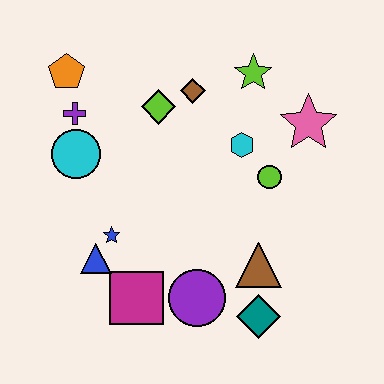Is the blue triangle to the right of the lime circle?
No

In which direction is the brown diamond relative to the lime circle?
The brown diamond is above the lime circle.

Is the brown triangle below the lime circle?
Yes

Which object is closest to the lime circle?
The cyan hexagon is closest to the lime circle.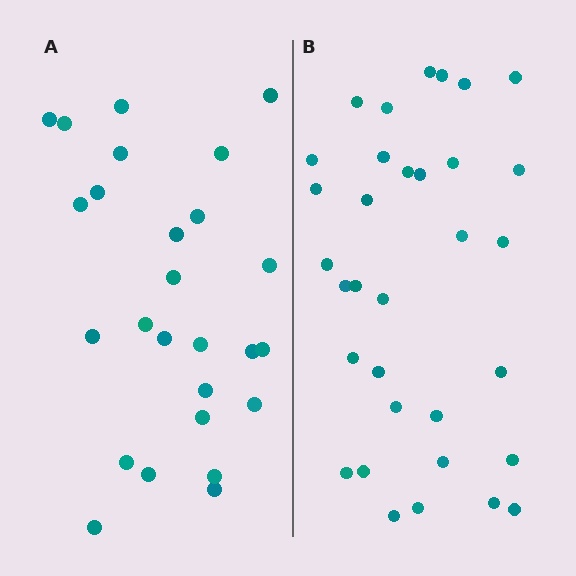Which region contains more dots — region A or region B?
Region B (the right region) has more dots.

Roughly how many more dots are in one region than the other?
Region B has roughly 8 or so more dots than region A.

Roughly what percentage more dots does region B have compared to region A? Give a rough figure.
About 25% more.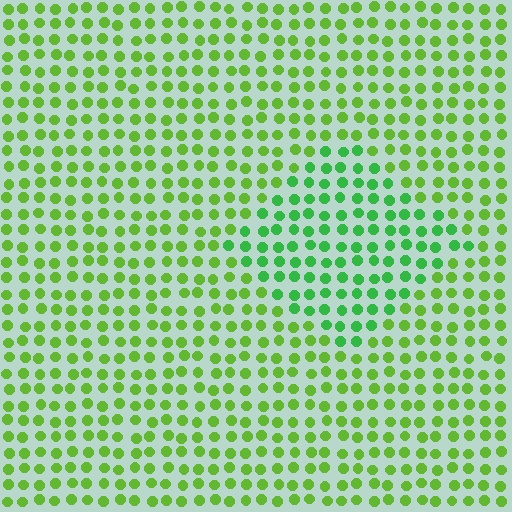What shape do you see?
I see a diamond.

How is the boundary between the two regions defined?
The boundary is defined purely by a slight shift in hue (about 29 degrees). Spacing, size, and orientation are identical on both sides.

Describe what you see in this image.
The image is filled with small lime elements in a uniform arrangement. A diamond-shaped region is visible where the elements are tinted to a slightly different hue, forming a subtle color boundary.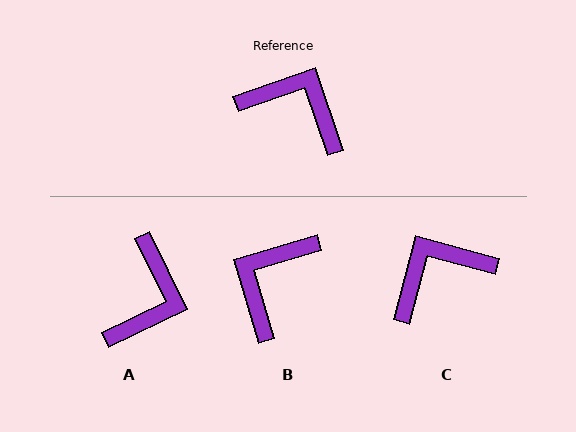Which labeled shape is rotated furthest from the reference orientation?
B, about 88 degrees away.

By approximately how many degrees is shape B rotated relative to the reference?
Approximately 88 degrees counter-clockwise.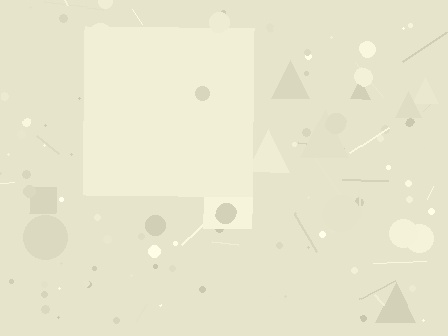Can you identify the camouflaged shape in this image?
The camouflaged shape is a square.